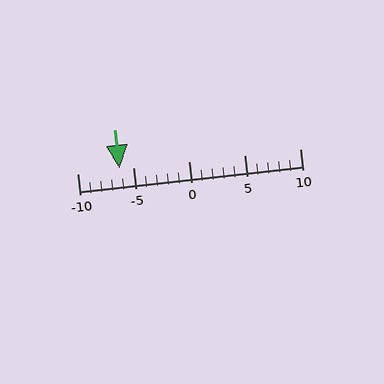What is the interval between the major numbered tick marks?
The major tick marks are spaced 5 units apart.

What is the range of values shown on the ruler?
The ruler shows values from -10 to 10.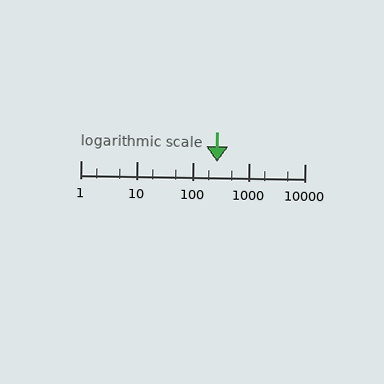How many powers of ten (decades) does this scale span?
The scale spans 4 decades, from 1 to 10000.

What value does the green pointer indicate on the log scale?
The pointer indicates approximately 270.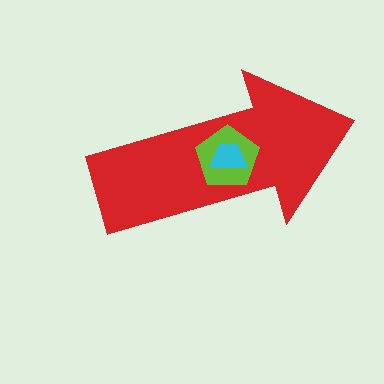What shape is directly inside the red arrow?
The lime pentagon.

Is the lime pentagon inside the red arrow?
Yes.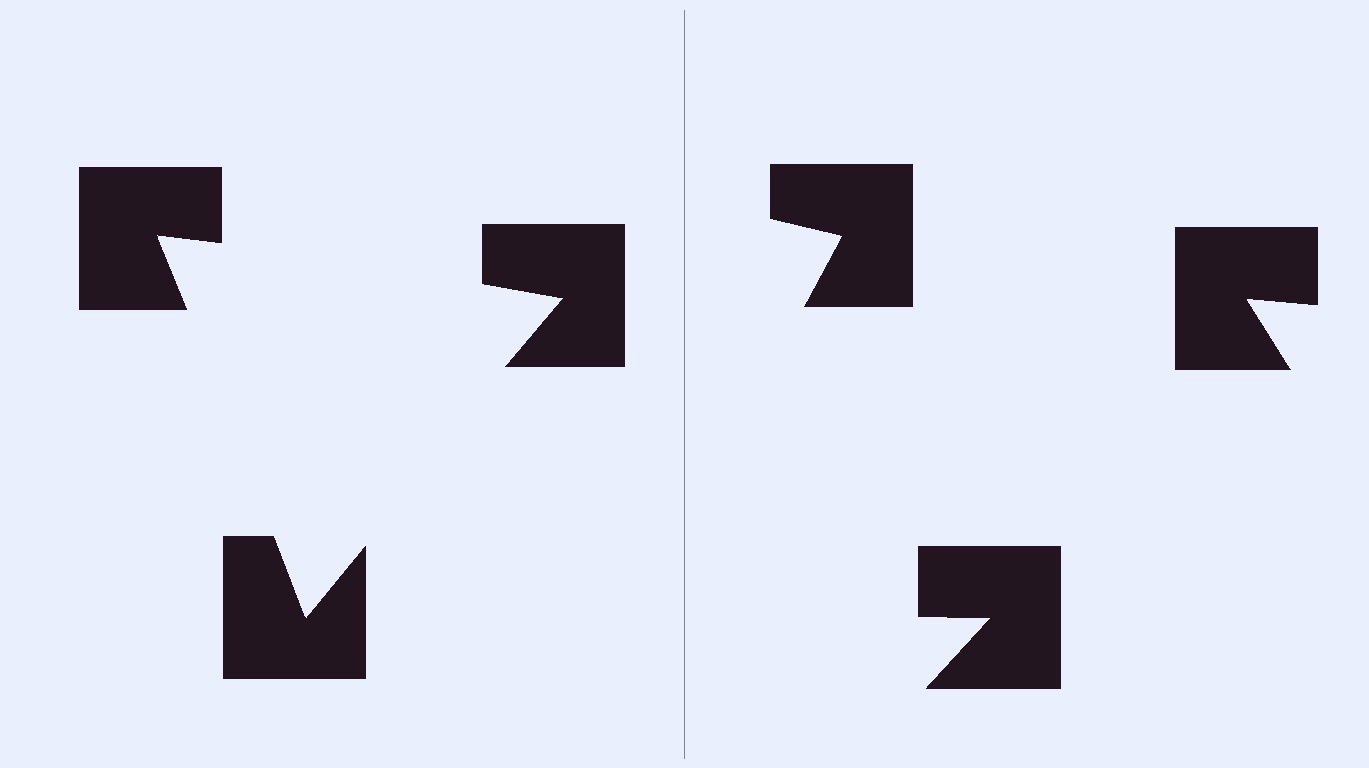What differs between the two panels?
The notched squares are positioned identically on both sides; only the wedge orientations differ. On the left they align to a triangle; on the right they are misaligned.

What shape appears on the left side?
An illusory triangle.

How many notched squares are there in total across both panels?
6 — 3 on each side.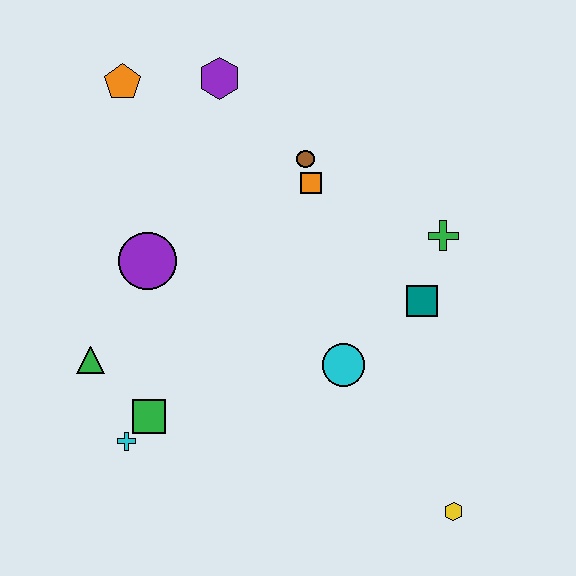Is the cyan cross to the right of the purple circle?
No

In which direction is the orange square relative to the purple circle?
The orange square is to the right of the purple circle.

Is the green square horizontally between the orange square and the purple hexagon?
No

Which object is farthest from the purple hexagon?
The yellow hexagon is farthest from the purple hexagon.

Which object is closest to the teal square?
The green cross is closest to the teal square.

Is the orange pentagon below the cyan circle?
No